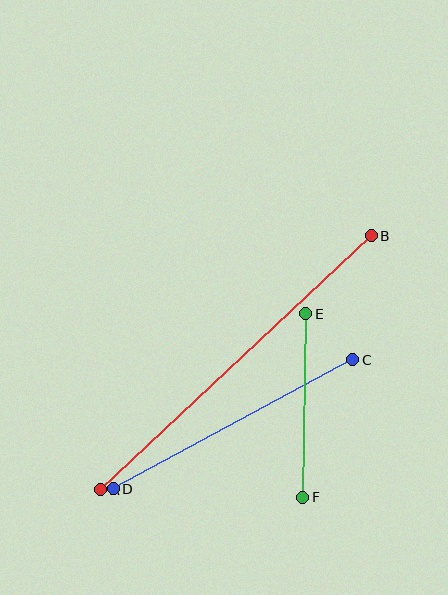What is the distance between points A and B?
The distance is approximately 371 pixels.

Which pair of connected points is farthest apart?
Points A and B are farthest apart.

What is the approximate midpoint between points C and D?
The midpoint is at approximately (233, 424) pixels.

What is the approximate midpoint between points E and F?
The midpoint is at approximately (304, 405) pixels.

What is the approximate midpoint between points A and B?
The midpoint is at approximately (236, 363) pixels.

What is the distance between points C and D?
The distance is approximately 272 pixels.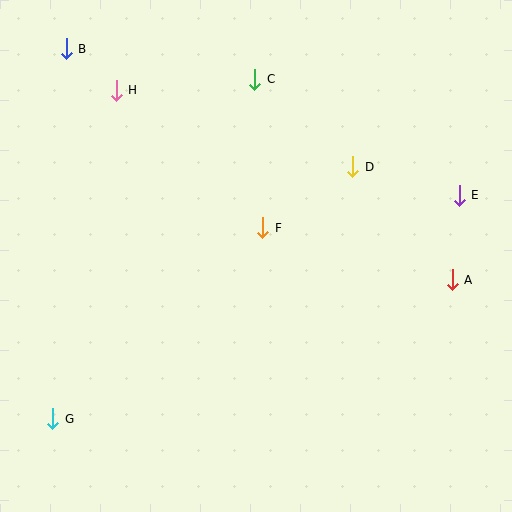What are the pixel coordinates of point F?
Point F is at (263, 228).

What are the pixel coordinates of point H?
Point H is at (116, 90).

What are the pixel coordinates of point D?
Point D is at (353, 167).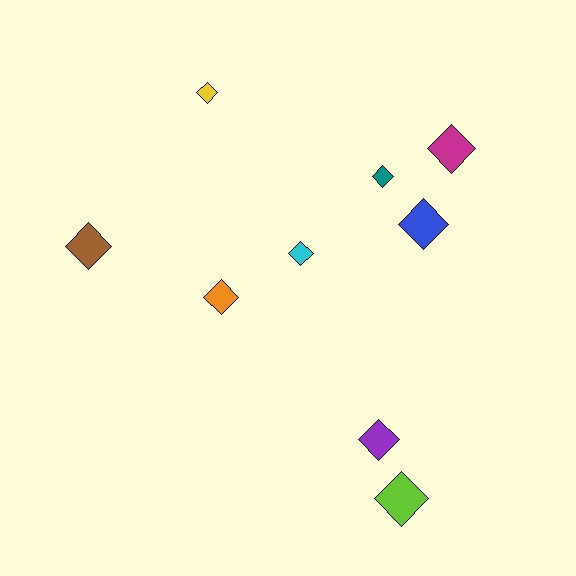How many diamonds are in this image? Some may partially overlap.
There are 9 diamonds.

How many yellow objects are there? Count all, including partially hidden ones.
There is 1 yellow object.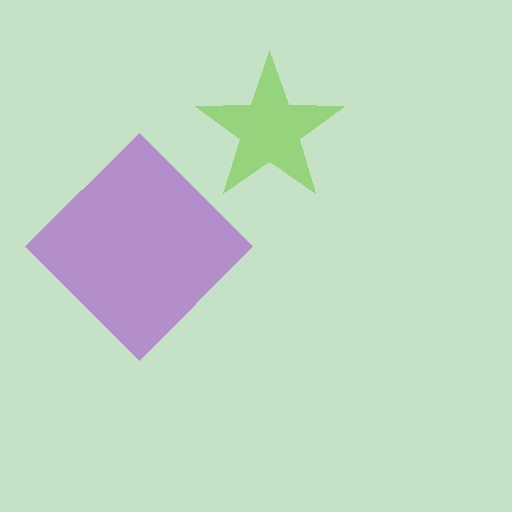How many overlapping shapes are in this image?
There are 2 overlapping shapes in the image.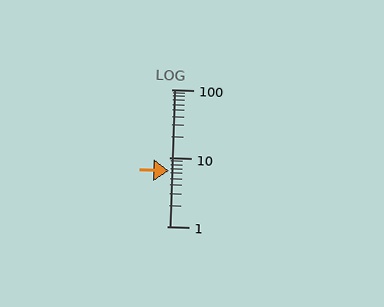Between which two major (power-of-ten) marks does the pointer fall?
The pointer is between 1 and 10.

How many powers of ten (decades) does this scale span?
The scale spans 2 decades, from 1 to 100.